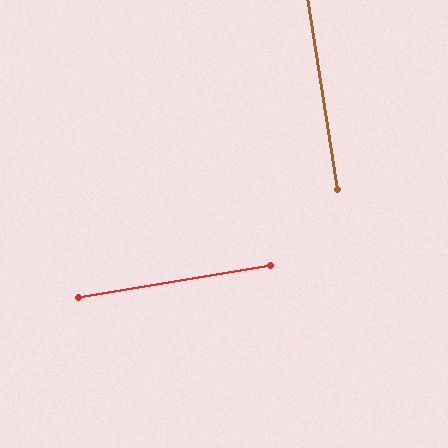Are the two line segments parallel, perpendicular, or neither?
Perpendicular — they meet at approximately 89°.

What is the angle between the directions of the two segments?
Approximately 89 degrees.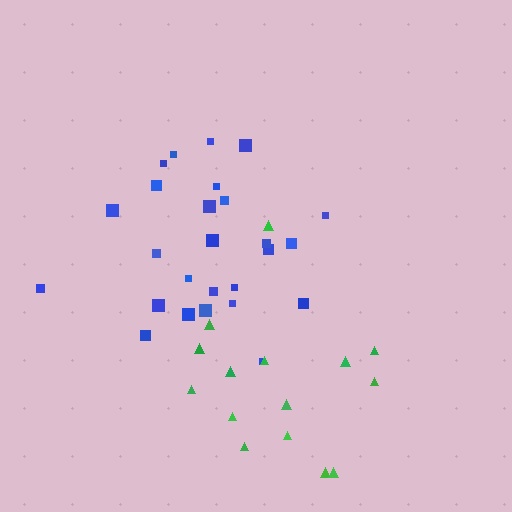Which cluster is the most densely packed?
Blue.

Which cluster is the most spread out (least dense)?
Green.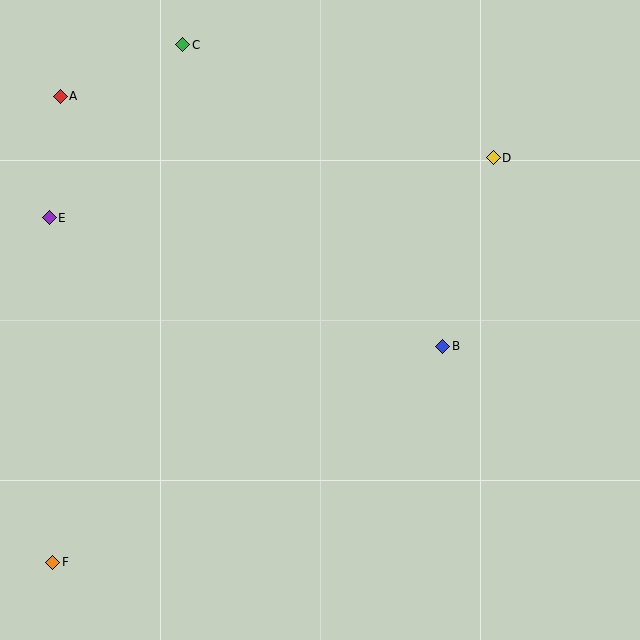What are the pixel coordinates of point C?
Point C is at (183, 45).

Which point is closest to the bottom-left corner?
Point F is closest to the bottom-left corner.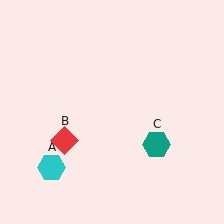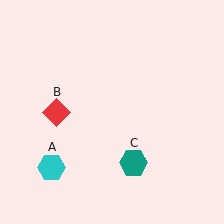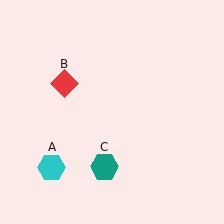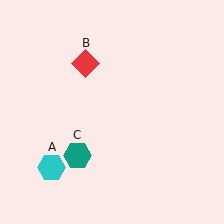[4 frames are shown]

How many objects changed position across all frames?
2 objects changed position: red diamond (object B), teal hexagon (object C).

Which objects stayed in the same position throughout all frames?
Cyan hexagon (object A) remained stationary.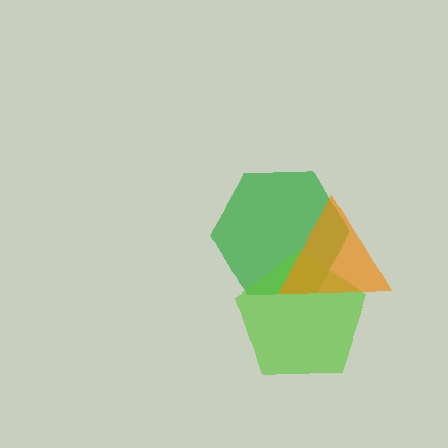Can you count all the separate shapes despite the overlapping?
Yes, there are 3 separate shapes.